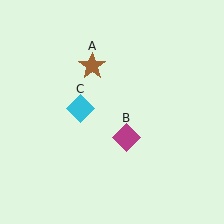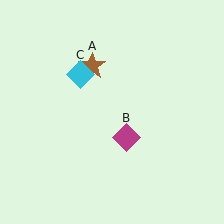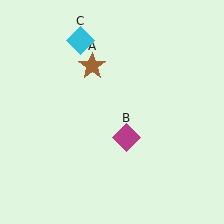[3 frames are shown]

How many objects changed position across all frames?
1 object changed position: cyan diamond (object C).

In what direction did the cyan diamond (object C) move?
The cyan diamond (object C) moved up.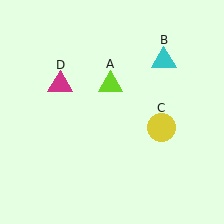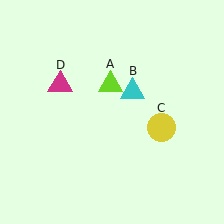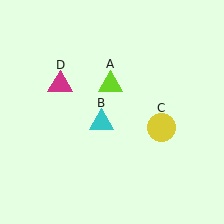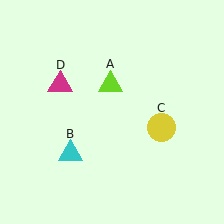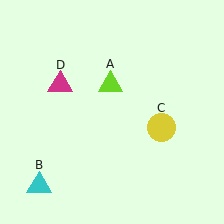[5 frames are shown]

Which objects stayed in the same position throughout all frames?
Lime triangle (object A) and yellow circle (object C) and magenta triangle (object D) remained stationary.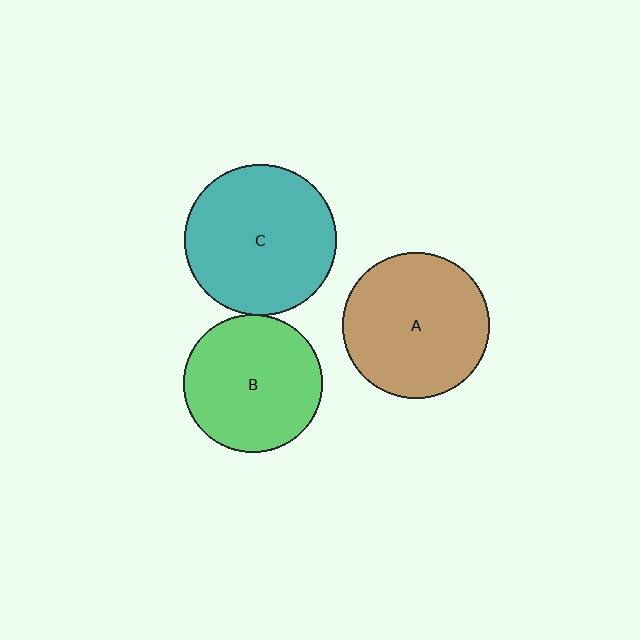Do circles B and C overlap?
Yes.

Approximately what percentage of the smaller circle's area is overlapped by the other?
Approximately 5%.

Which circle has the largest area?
Circle C (teal).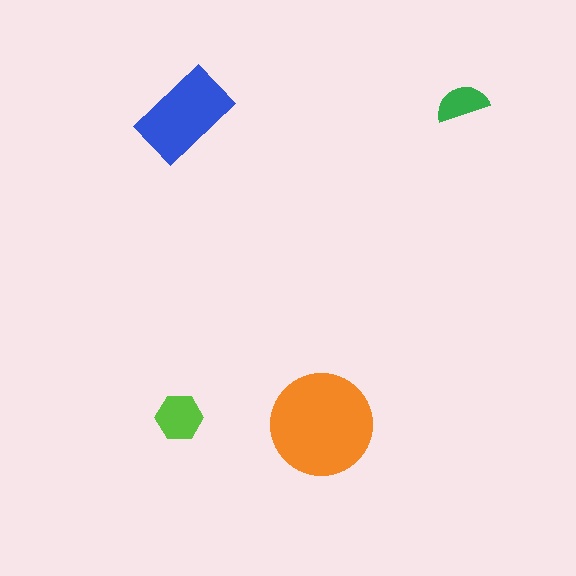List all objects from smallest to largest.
The green semicircle, the lime hexagon, the blue rectangle, the orange circle.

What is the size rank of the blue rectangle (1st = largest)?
2nd.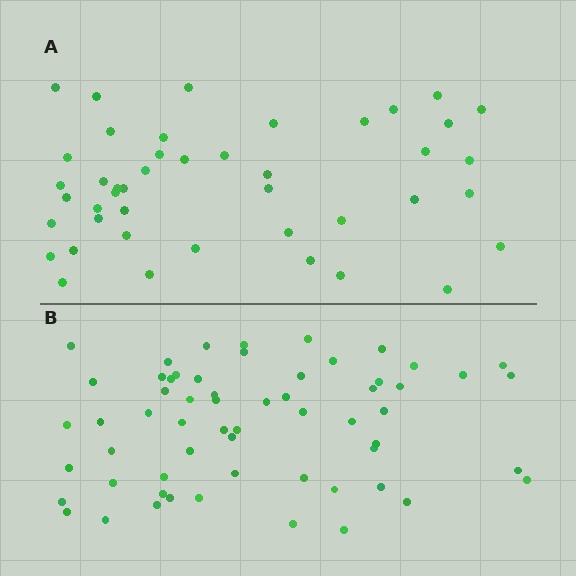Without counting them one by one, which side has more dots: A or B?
Region B (the bottom region) has more dots.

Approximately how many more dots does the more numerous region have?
Region B has approximately 15 more dots than region A.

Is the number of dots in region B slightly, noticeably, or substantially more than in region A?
Region B has noticeably more, but not dramatically so. The ratio is roughly 1.4 to 1.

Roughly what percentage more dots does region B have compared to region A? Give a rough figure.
About 35% more.